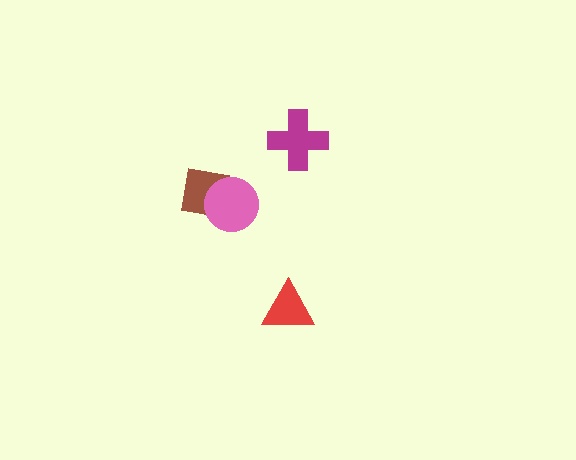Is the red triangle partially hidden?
No, no other shape covers it.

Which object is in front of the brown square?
The pink circle is in front of the brown square.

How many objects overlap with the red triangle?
0 objects overlap with the red triangle.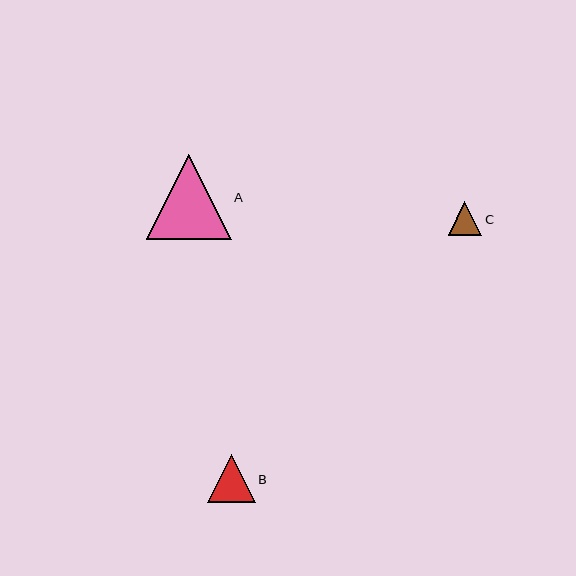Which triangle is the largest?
Triangle A is the largest with a size of approximately 85 pixels.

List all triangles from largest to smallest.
From largest to smallest: A, B, C.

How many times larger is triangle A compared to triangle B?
Triangle A is approximately 1.8 times the size of triangle B.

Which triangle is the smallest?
Triangle C is the smallest with a size of approximately 34 pixels.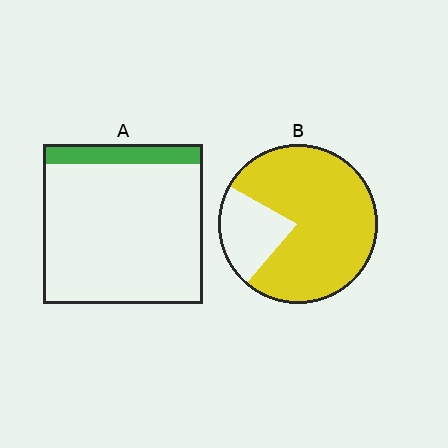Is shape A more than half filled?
No.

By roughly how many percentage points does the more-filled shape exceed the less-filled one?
By roughly 65 percentage points (B over A).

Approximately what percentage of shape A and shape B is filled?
A is approximately 10% and B is approximately 80%.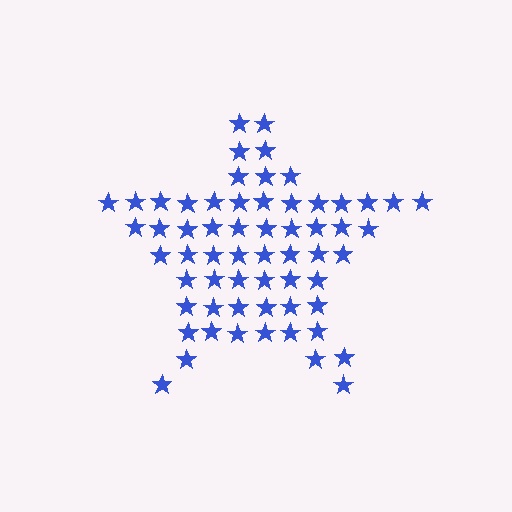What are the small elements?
The small elements are stars.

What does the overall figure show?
The overall figure shows a star.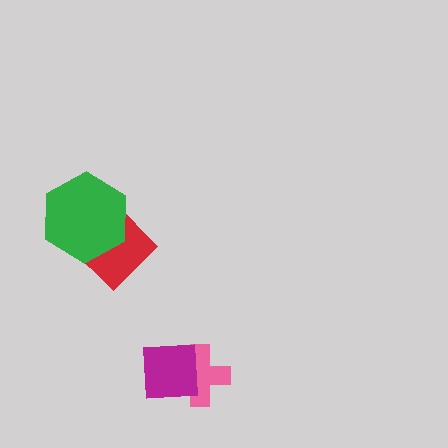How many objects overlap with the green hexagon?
1 object overlaps with the green hexagon.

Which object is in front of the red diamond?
The green hexagon is in front of the red diamond.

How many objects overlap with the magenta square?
1 object overlaps with the magenta square.